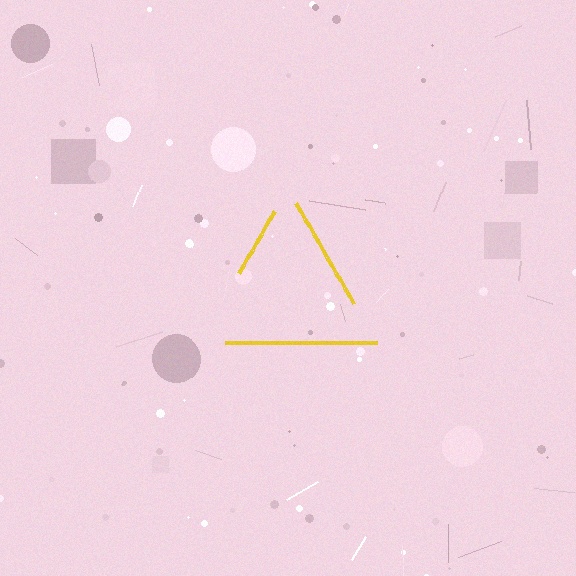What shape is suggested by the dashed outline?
The dashed outline suggests a triangle.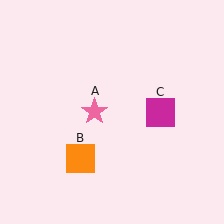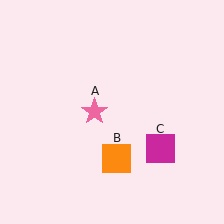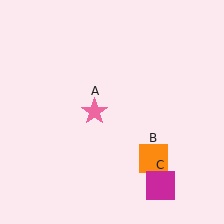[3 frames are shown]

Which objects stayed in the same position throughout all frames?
Pink star (object A) remained stationary.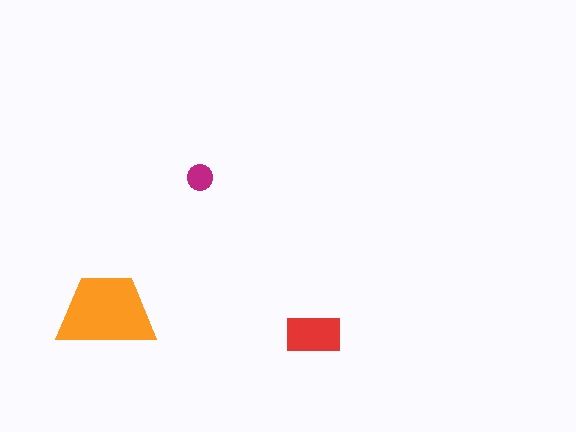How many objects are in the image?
There are 3 objects in the image.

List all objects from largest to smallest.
The orange trapezoid, the red rectangle, the magenta circle.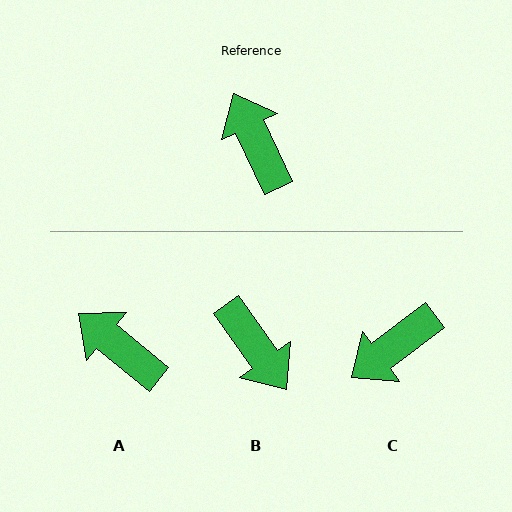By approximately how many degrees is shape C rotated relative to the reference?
Approximately 102 degrees counter-clockwise.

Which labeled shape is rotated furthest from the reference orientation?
B, about 170 degrees away.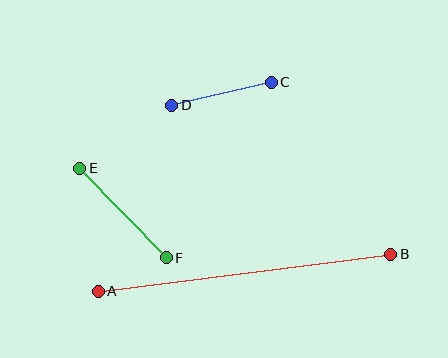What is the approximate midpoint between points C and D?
The midpoint is at approximately (222, 94) pixels.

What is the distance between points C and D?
The distance is approximately 102 pixels.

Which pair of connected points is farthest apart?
Points A and B are farthest apart.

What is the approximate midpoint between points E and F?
The midpoint is at approximately (123, 213) pixels.